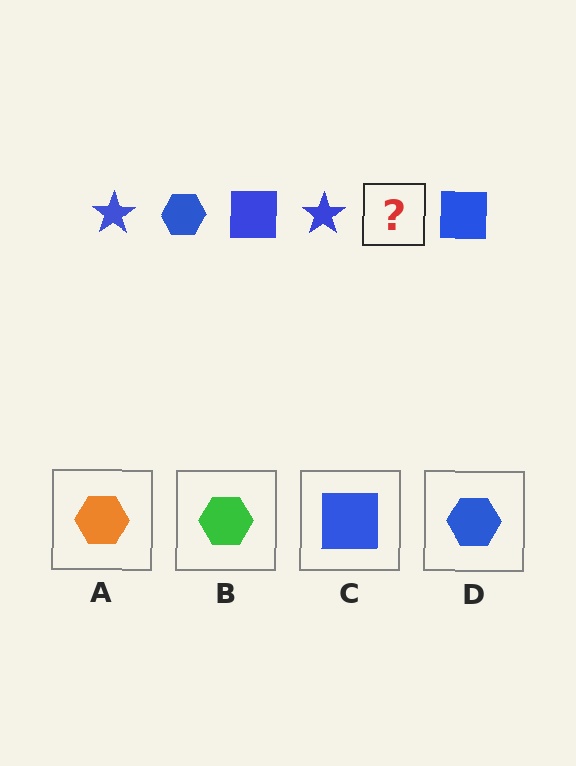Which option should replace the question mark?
Option D.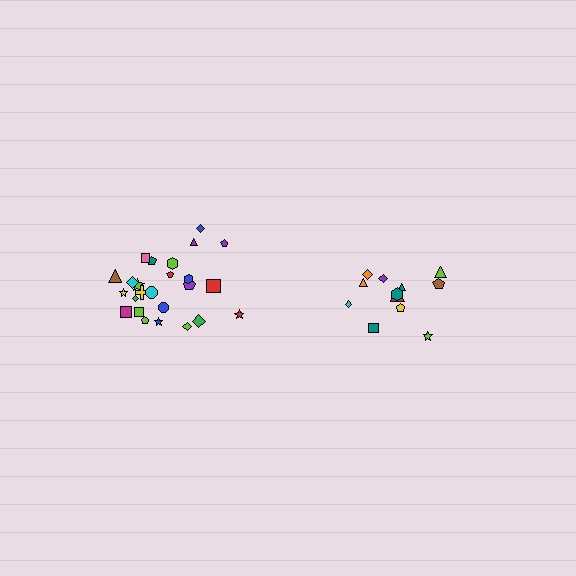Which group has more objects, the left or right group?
The left group.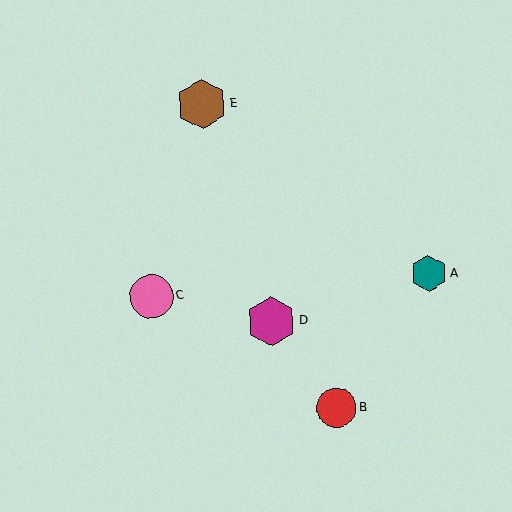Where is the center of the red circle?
The center of the red circle is at (336, 408).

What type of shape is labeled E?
Shape E is a brown hexagon.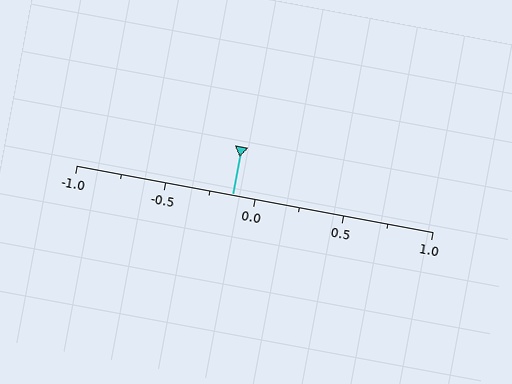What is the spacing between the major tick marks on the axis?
The major ticks are spaced 0.5 apart.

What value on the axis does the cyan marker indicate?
The marker indicates approximately -0.12.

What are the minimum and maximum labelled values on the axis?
The axis runs from -1.0 to 1.0.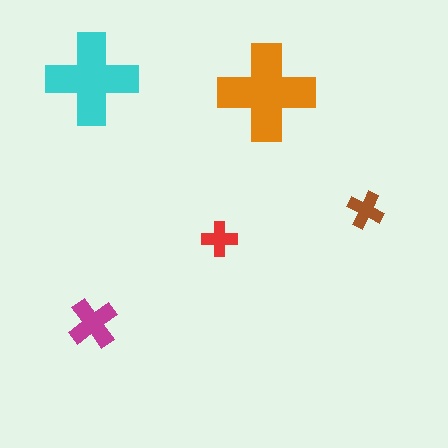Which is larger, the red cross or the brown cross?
The brown one.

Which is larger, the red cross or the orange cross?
The orange one.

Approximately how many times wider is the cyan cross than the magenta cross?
About 2 times wider.